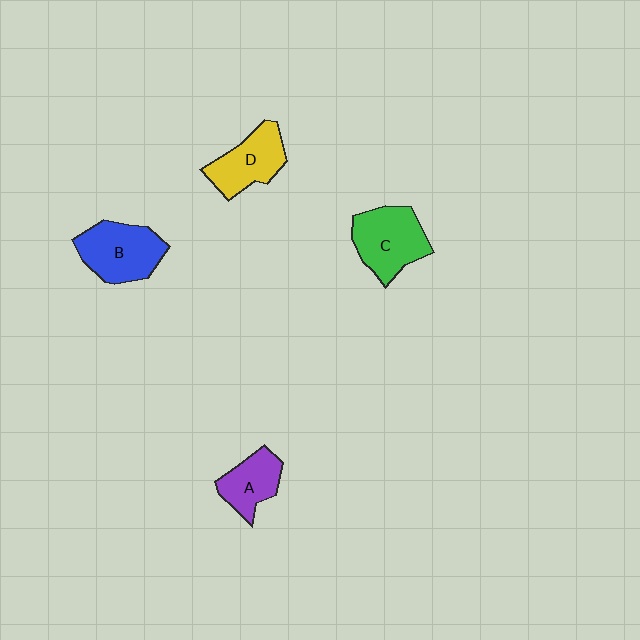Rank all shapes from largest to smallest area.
From largest to smallest: C (green), B (blue), D (yellow), A (purple).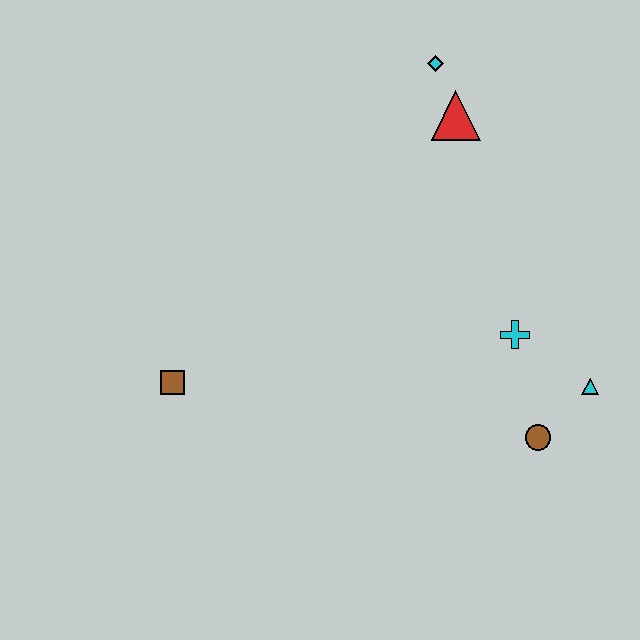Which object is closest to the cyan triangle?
The brown circle is closest to the cyan triangle.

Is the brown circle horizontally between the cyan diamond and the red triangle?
No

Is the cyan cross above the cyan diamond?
No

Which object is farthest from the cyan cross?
The brown square is farthest from the cyan cross.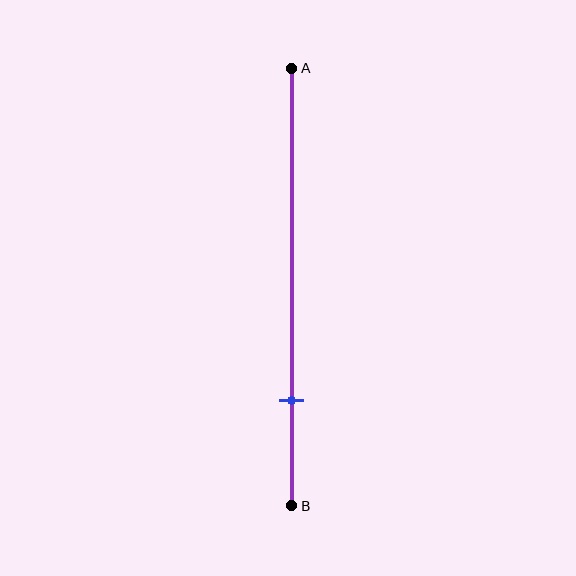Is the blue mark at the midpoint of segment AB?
No, the mark is at about 75% from A, not at the 50% midpoint.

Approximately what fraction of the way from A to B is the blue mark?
The blue mark is approximately 75% of the way from A to B.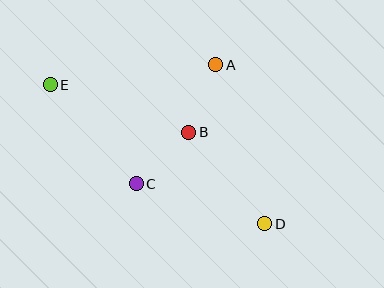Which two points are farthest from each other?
Points D and E are farthest from each other.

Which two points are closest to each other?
Points A and B are closest to each other.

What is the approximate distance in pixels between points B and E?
The distance between B and E is approximately 147 pixels.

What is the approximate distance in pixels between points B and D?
The distance between B and D is approximately 119 pixels.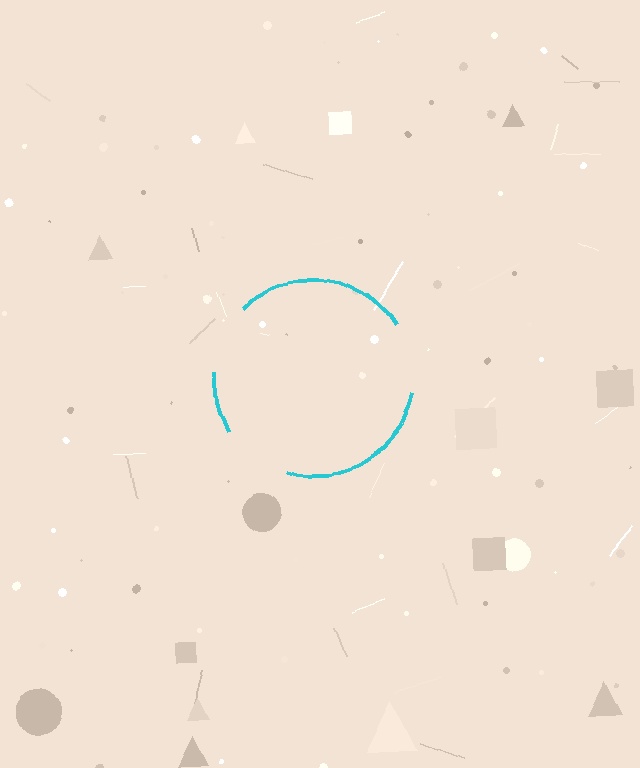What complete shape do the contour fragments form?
The contour fragments form a circle.